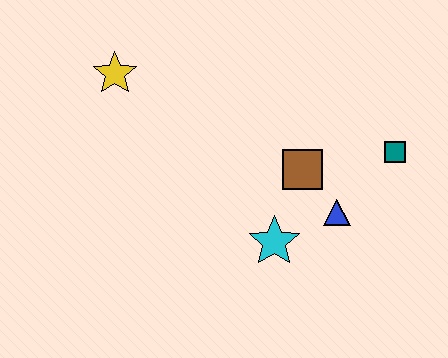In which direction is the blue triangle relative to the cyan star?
The blue triangle is to the right of the cyan star.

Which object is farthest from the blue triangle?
The yellow star is farthest from the blue triangle.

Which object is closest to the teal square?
The blue triangle is closest to the teal square.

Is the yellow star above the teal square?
Yes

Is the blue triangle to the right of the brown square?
Yes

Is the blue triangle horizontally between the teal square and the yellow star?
Yes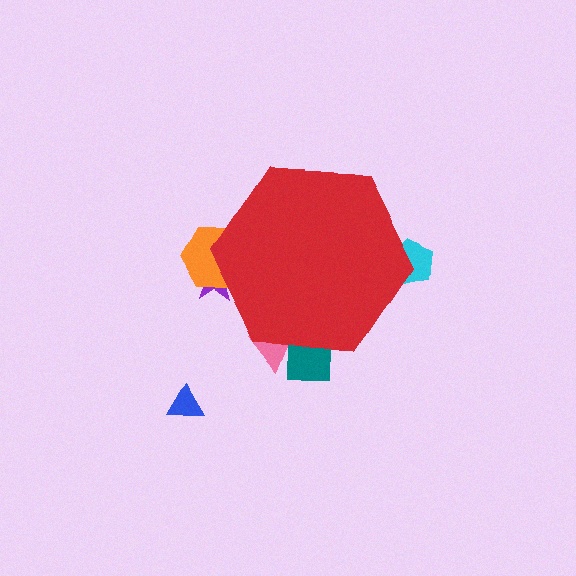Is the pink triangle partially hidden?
Yes, the pink triangle is partially hidden behind the red hexagon.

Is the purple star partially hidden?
Yes, the purple star is partially hidden behind the red hexagon.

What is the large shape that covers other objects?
A red hexagon.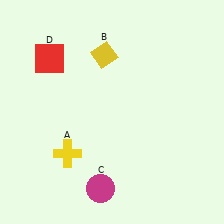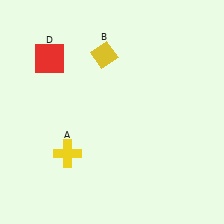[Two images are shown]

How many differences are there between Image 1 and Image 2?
There is 1 difference between the two images.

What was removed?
The magenta circle (C) was removed in Image 2.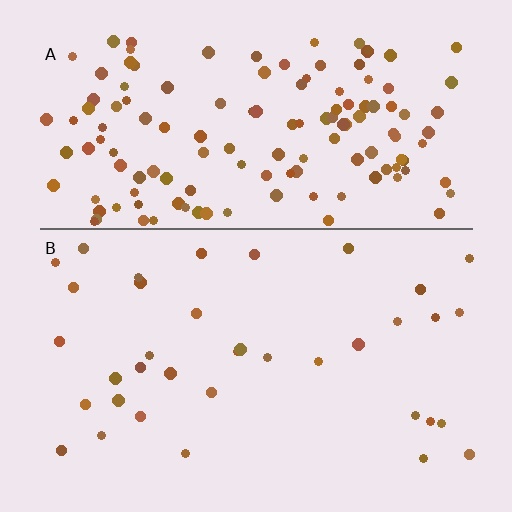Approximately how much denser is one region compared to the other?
Approximately 3.9× — region A over region B.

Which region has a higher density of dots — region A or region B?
A (the top).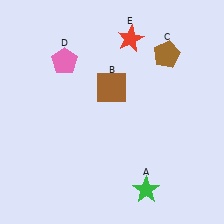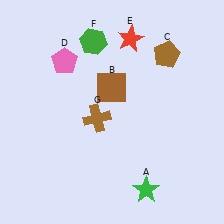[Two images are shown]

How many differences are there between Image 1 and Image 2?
There are 2 differences between the two images.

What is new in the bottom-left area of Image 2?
A brown cross (G) was added in the bottom-left area of Image 2.